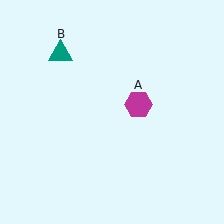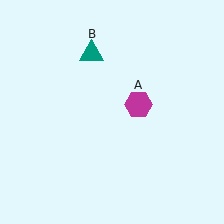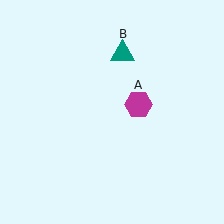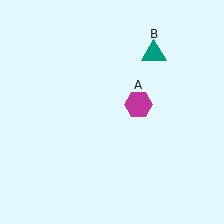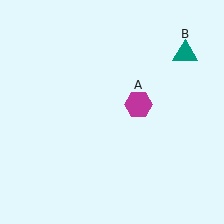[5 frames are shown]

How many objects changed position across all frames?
1 object changed position: teal triangle (object B).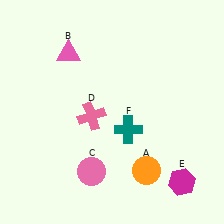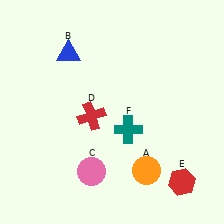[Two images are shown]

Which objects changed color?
B changed from pink to blue. D changed from pink to red. E changed from magenta to red.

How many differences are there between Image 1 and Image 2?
There are 3 differences between the two images.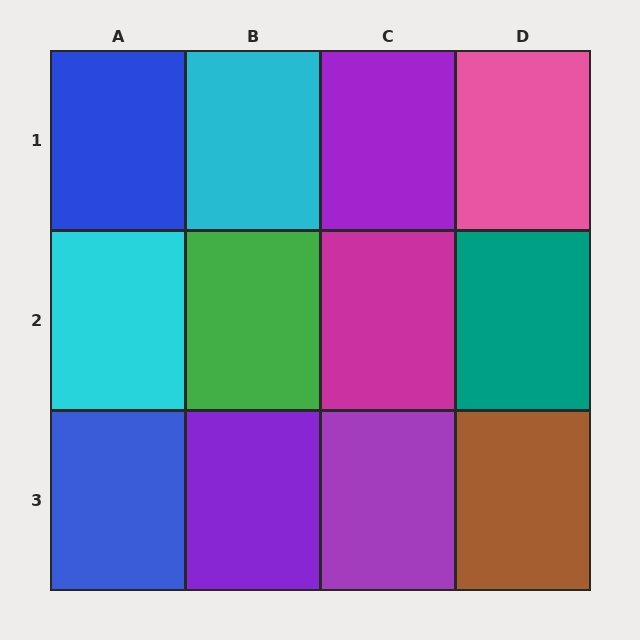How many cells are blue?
2 cells are blue.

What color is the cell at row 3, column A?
Blue.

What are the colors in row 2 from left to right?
Cyan, green, magenta, teal.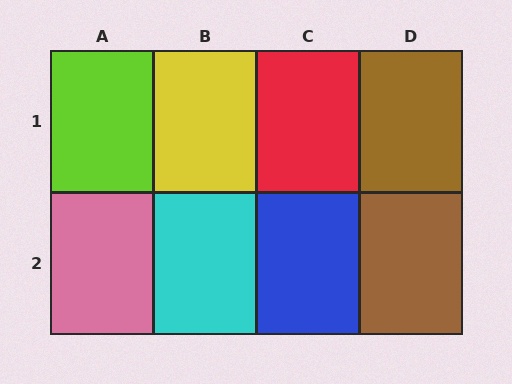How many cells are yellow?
1 cell is yellow.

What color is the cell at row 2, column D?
Brown.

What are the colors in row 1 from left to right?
Lime, yellow, red, brown.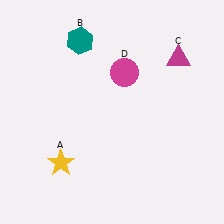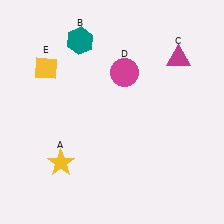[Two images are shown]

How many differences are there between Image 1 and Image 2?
There is 1 difference between the two images.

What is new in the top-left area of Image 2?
A yellow diamond (E) was added in the top-left area of Image 2.